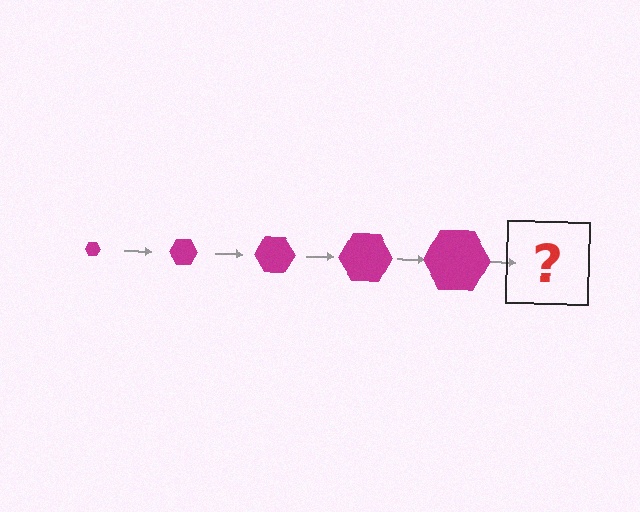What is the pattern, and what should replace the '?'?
The pattern is that the hexagon gets progressively larger each step. The '?' should be a magenta hexagon, larger than the previous one.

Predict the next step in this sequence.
The next step is a magenta hexagon, larger than the previous one.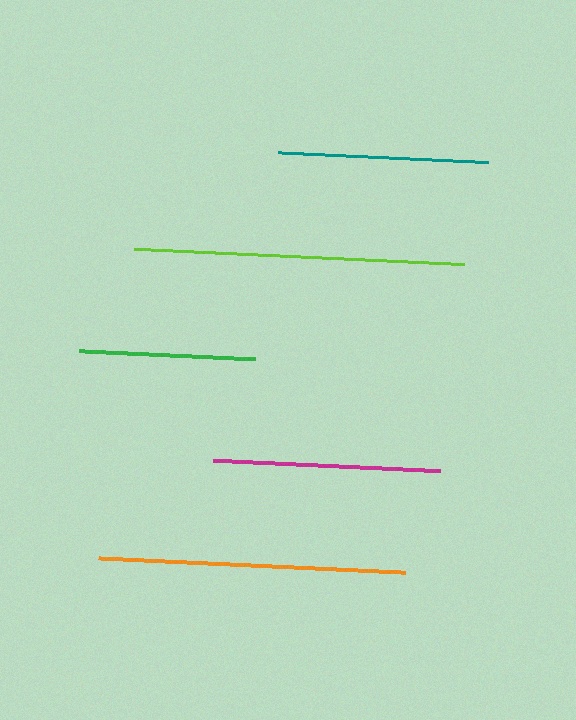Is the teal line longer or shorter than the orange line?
The orange line is longer than the teal line.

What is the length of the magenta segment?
The magenta segment is approximately 227 pixels long.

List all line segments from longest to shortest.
From longest to shortest: lime, orange, magenta, teal, green.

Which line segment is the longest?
The lime line is the longest at approximately 330 pixels.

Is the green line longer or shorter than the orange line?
The orange line is longer than the green line.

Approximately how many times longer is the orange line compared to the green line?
The orange line is approximately 1.8 times the length of the green line.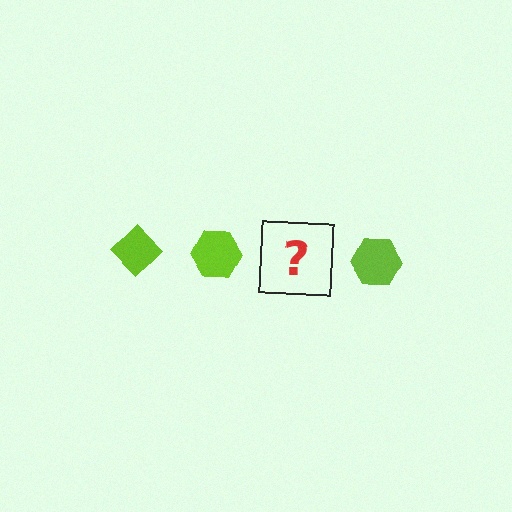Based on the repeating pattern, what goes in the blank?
The blank should be a lime diamond.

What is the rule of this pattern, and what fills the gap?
The rule is that the pattern cycles through diamond, hexagon shapes in lime. The gap should be filled with a lime diamond.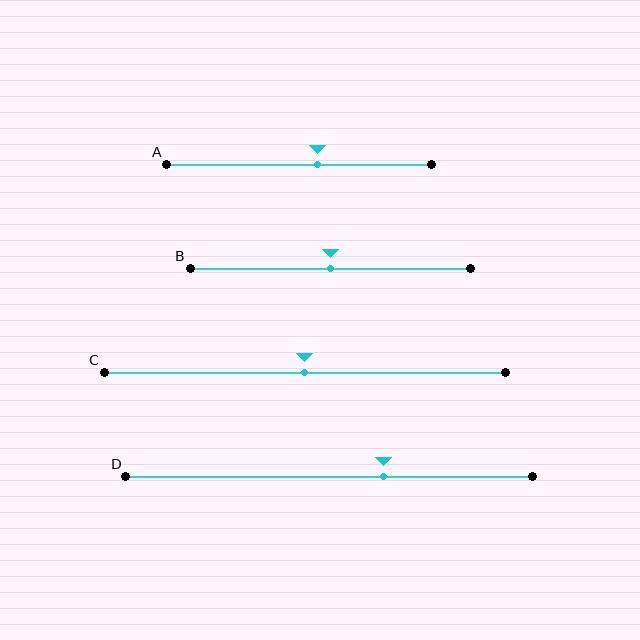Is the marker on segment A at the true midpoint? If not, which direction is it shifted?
No, the marker on segment A is shifted to the right by about 7% of the segment length.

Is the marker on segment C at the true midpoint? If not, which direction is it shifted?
Yes, the marker on segment C is at the true midpoint.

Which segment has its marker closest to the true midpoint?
Segment B has its marker closest to the true midpoint.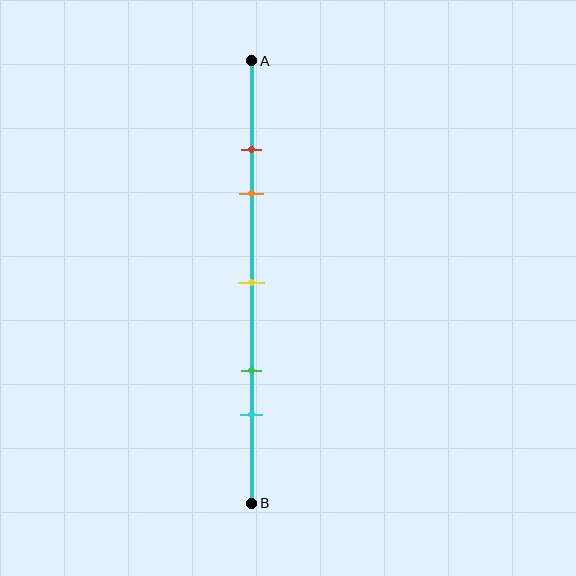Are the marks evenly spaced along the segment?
No, the marks are not evenly spaced.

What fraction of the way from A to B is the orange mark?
The orange mark is approximately 30% (0.3) of the way from A to B.